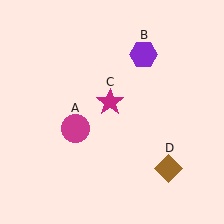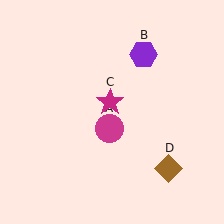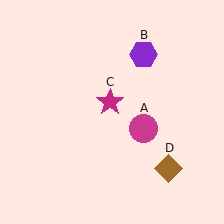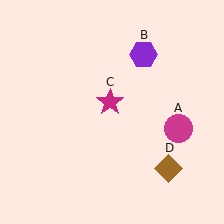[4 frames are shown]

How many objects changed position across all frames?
1 object changed position: magenta circle (object A).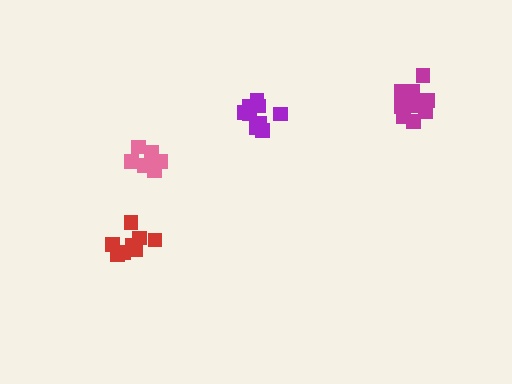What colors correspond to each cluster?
The clusters are colored: pink, red, magenta, purple.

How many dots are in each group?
Group 1: 8 dots, Group 2: 8 dots, Group 3: 11 dots, Group 4: 9 dots (36 total).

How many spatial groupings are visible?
There are 4 spatial groupings.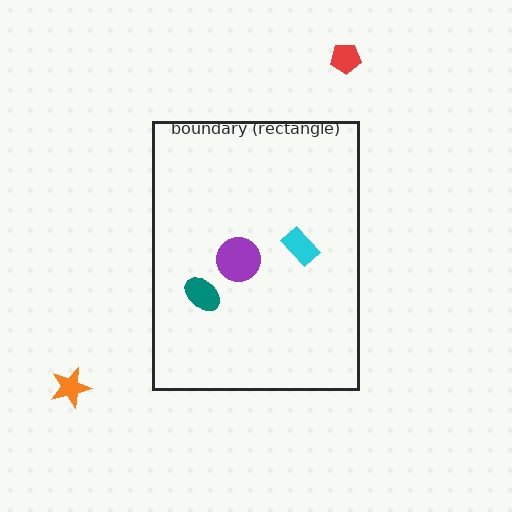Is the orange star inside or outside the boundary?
Outside.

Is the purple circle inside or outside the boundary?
Inside.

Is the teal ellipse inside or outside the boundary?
Inside.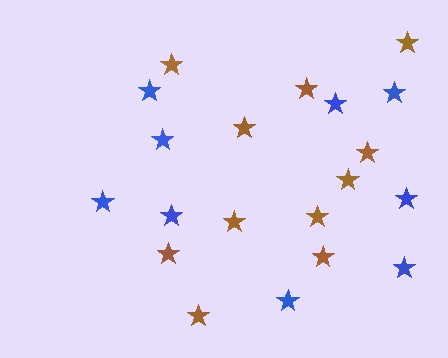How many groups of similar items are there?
There are 2 groups: one group of brown stars (11) and one group of blue stars (9).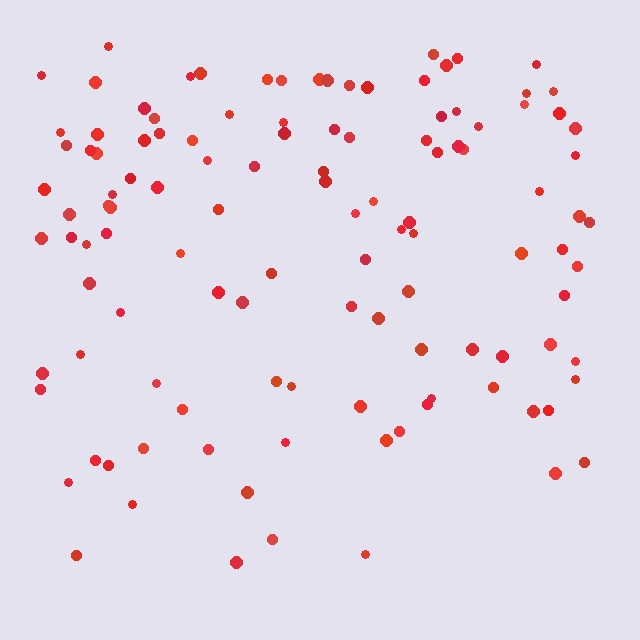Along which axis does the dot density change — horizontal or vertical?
Vertical.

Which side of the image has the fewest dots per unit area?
The bottom.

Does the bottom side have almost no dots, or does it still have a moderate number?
Still a moderate number, just noticeably fewer than the top.